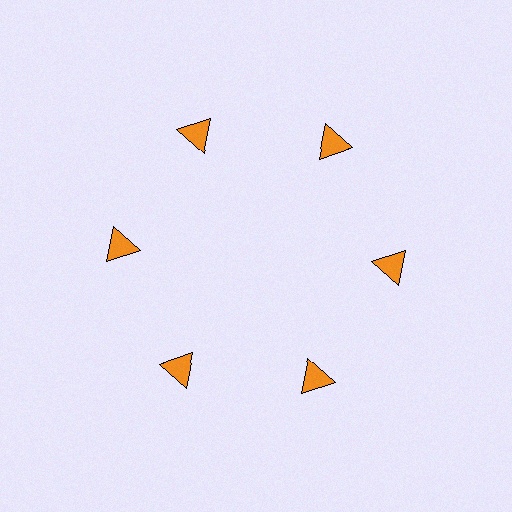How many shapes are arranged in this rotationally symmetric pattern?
There are 6 shapes, arranged in 6 groups of 1.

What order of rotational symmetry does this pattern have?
This pattern has 6-fold rotational symmetry.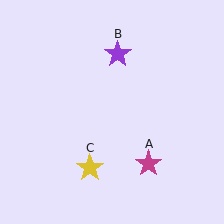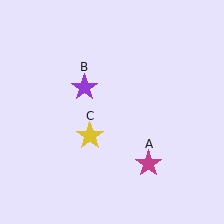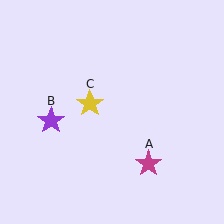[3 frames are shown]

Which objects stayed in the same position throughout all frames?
Magenta star (object A) remained stationary.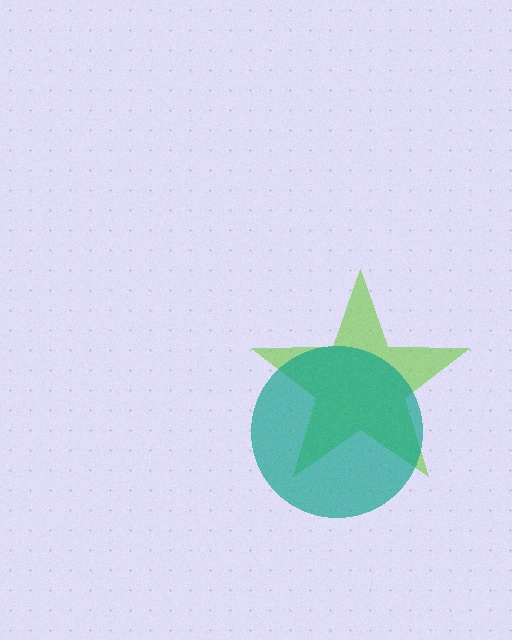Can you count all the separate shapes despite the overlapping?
Yes, there are 2 separate shapes.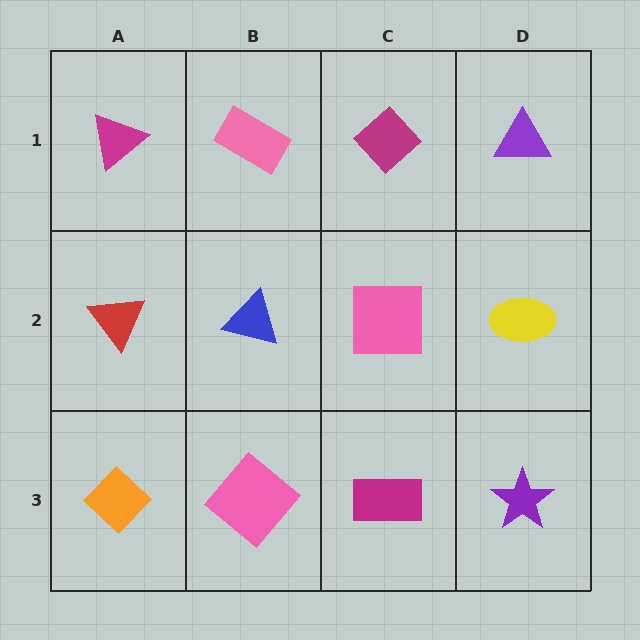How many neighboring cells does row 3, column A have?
2.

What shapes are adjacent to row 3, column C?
A pink square (row 2, column C), a pink diamond (row 3, column B), a purple star (row 3, column D).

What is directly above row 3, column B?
A blue triangle.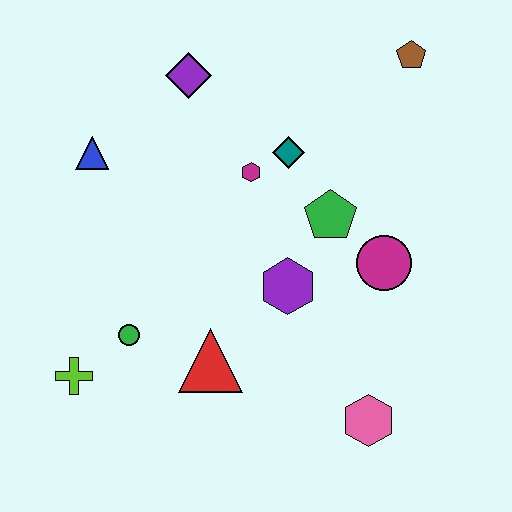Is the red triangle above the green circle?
No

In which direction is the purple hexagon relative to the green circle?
The purple hexagon is to the right of the green circle.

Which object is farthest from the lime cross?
The brown pentagon is farthest from the lime cross.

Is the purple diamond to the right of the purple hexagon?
No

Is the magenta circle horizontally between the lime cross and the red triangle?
No